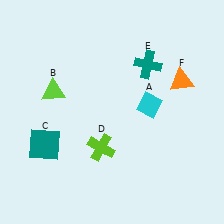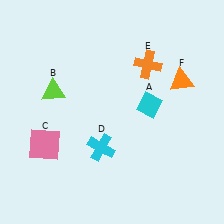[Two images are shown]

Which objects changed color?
C changed from teal to pink. D changed from lime to cyan. E changed from teal to orange.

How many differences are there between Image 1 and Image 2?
There are 3 differences between the two images.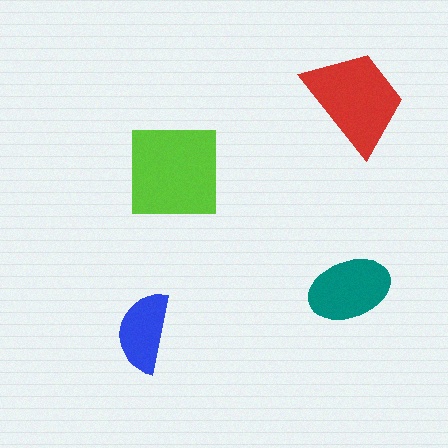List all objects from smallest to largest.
The blue semicircle, the teal ellipse, the red trapezoid, the lime square.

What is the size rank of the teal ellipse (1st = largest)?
3rd.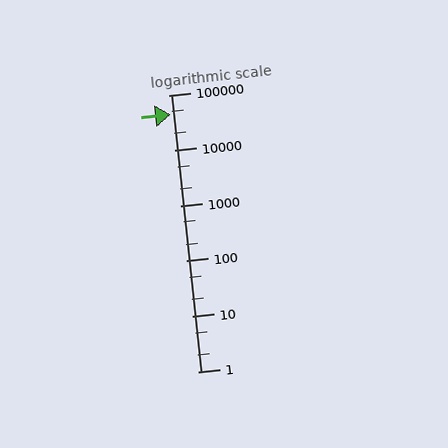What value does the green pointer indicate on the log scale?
The pointer indicates approximately 44000.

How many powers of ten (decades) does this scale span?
The scale spans 5 decades, from 1 to 100000.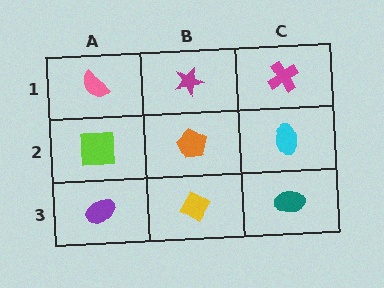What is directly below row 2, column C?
A teal ellipse.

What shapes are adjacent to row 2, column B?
A magenta star (row 1, column B), a yellow diamond (row 3, column B), a lime square (row 2, column A), a cyan ellipse (row 2, column C).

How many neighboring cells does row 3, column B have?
3.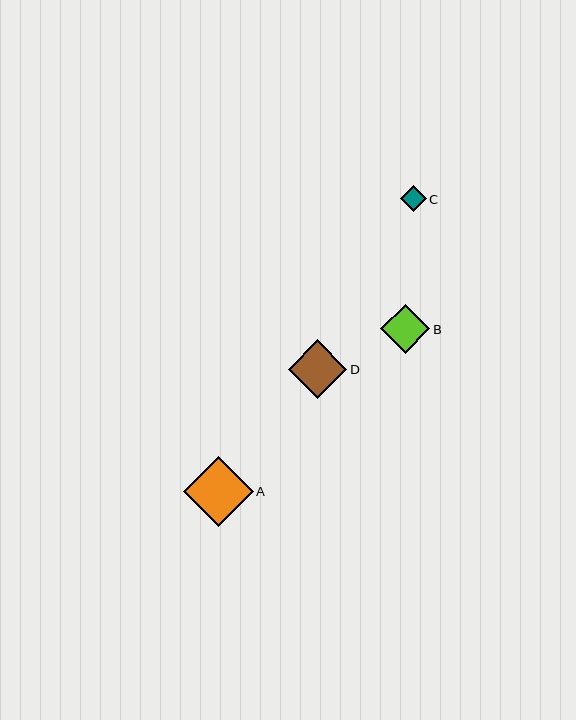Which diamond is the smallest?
Diamond C is the smallest with a size of approximately 26 pixels.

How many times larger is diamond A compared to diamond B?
Diamond A is approximately 1.4 times the size of diamond B.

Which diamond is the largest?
Diamond A is the largest with a size of approximately 70 pixels.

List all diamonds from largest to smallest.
From largest to smallest: A, D, B, C.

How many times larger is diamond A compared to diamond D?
Diamond A is approximately 1.2 times the size of diamond D.